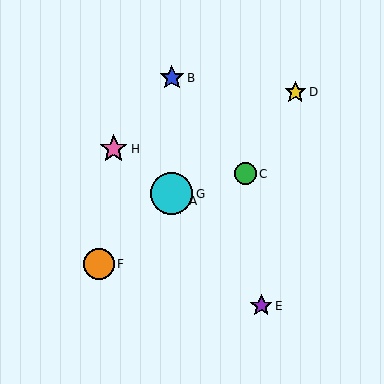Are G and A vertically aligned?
Yes, both are at x≈172.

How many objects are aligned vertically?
3 objects (A, B, G) are aligned vertically.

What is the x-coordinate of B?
Object B is at x≈172.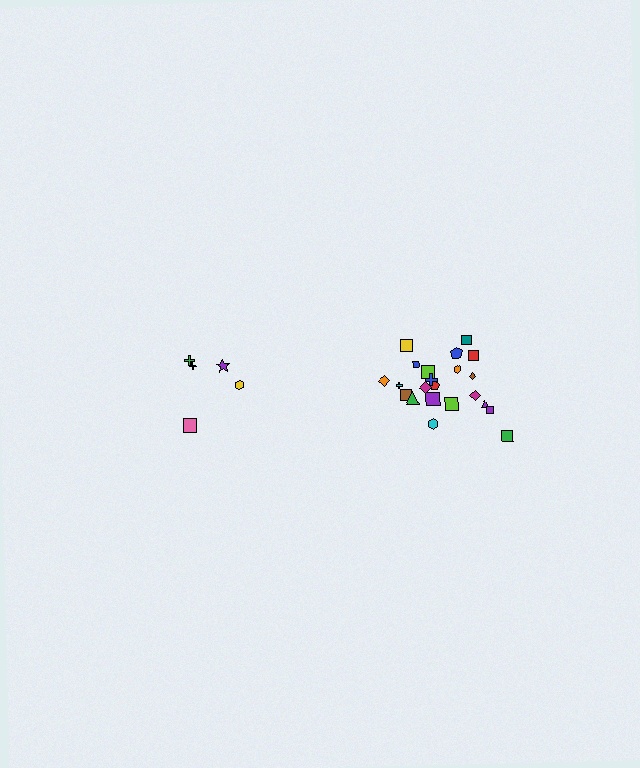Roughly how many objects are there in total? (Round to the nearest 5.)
Roughly 25 objects in total.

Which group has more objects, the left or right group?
The right group.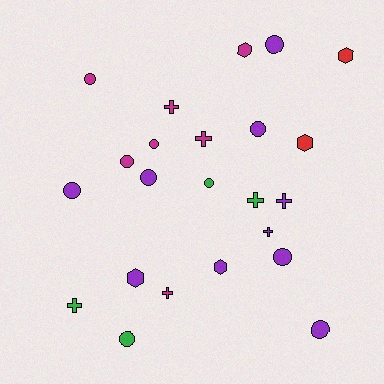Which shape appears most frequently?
Circle, with 11 objects.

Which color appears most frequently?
Purple, with 10 objects.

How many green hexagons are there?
There are no green hexagons.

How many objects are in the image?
There are 23 objects.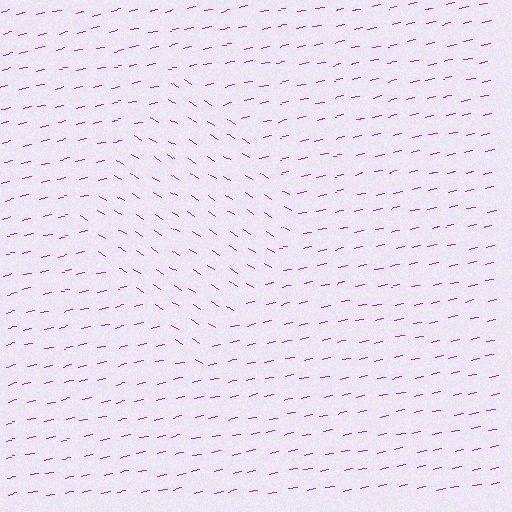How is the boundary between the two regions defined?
The boundary is defined purely by a change in line orientation (approximately 45 degrees difference). All lines are the same color and thickness.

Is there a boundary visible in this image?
Yes, there is a texture boundary formed by a change in line orientation.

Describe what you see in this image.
The image is filled with small purple line segments. A diamond region in the image has lines oriented differently from the surrounding lines, creating a visible texture boundary.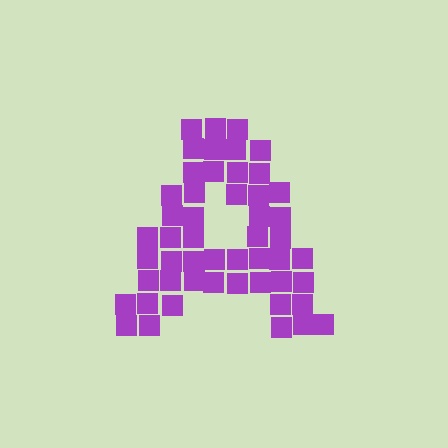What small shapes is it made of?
It is made of small squares.